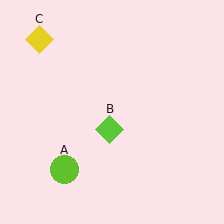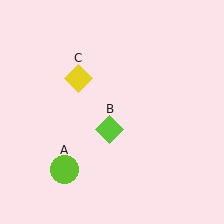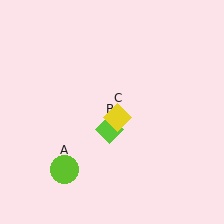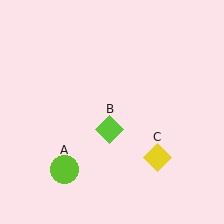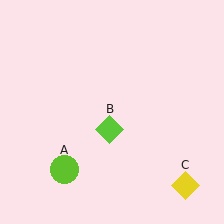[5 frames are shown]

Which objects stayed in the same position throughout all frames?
Lime circle (object A) and lime diamond (object B) remained stationary.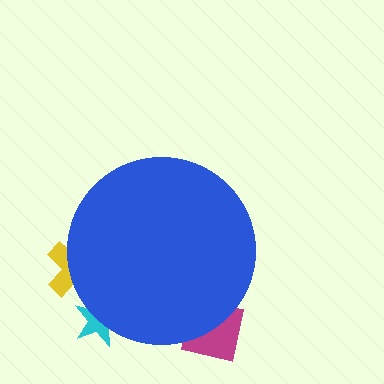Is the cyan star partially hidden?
Yes, the cyan star is partially hidden behind the blue circle.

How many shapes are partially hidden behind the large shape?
3 shapes are partially hidden.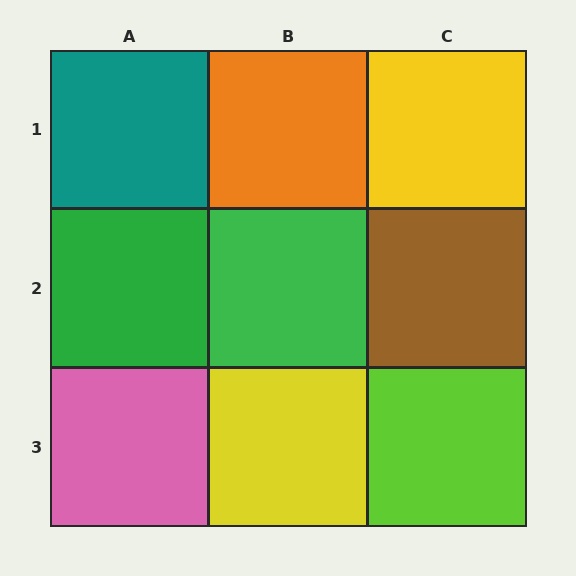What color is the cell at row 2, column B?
Green.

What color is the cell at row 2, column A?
Green.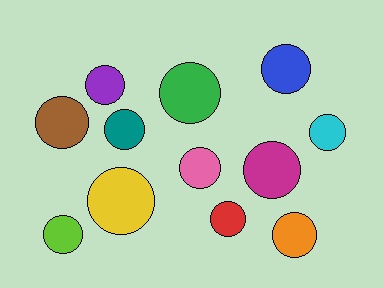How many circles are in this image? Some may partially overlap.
There are 12 circles.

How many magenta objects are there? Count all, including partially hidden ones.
There is 1 magenta object.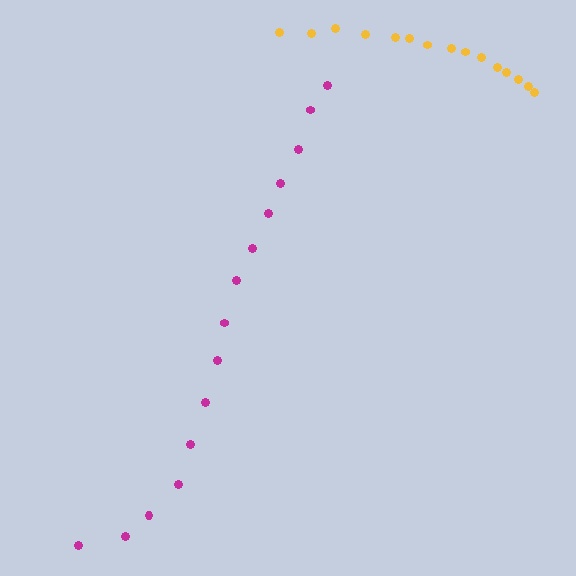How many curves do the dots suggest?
There are 2 distinct paths.